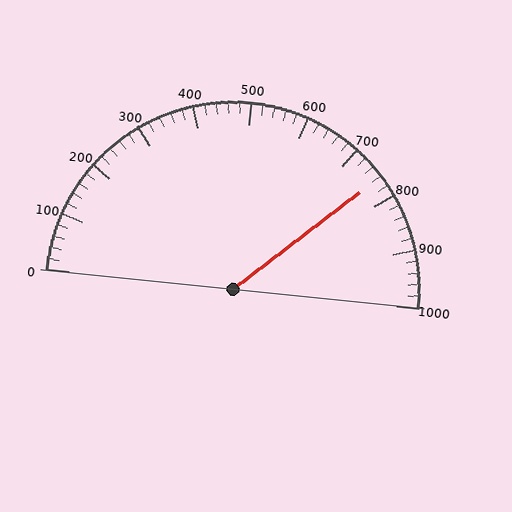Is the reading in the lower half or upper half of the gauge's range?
The reading is in the upper half of the range (0 to 1000).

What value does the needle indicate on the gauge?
The needle indicates approximately 760.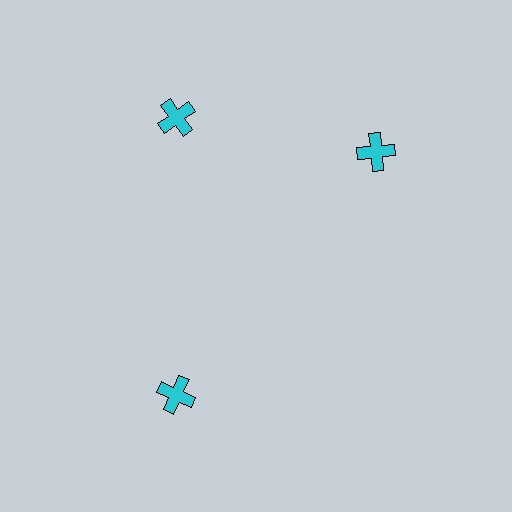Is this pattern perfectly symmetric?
No. The 3 cyan crosses are arranged in a ring, but one element near the 3 o'clock position is rotated out of alignment along the ring, breaking the 3-fold rotational symmetry.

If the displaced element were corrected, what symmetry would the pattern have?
It would have 3-fold rotational symmetry — the pattern would map onto itself every 120 degrees.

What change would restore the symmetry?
The symmetry would be restored by rotating it back into even spacing with its neighbors so that all 3 crosses sit at equal angles and equal distance from the center.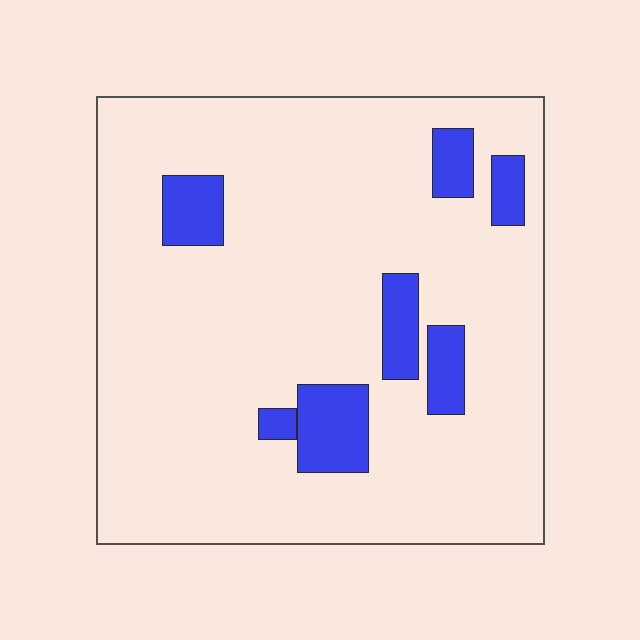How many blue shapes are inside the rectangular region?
7.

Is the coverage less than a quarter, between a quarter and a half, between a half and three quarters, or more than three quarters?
Less than a quarter.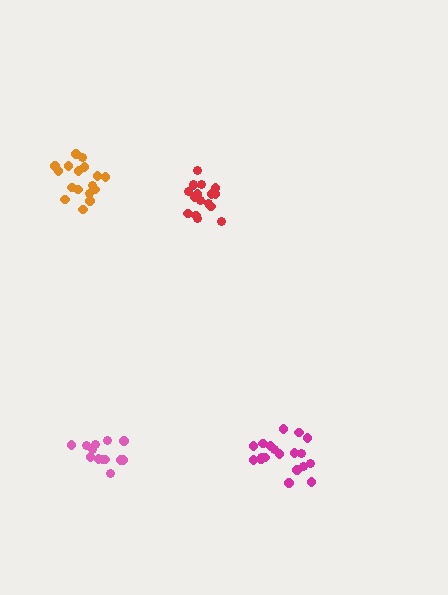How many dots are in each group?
Group 1: 13 dots, Group 2: 19 dots, Group 3: 18 dots, Group 4: 17 dots (67 total).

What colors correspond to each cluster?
The clusters are colored: pink, magenta, orange, red.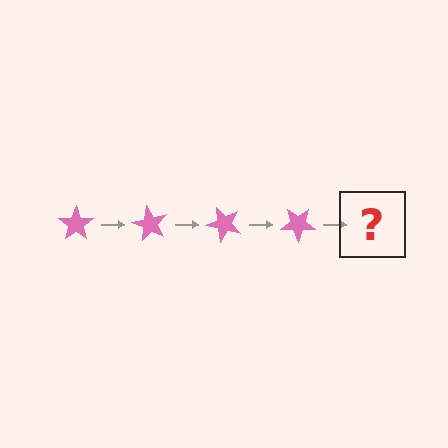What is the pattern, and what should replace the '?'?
The pattern is that the star rotates 60 degrees each step. The '?' should be a pink star rotated 240 degrees.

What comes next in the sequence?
The next element should be a pink star rotated 240 degrees.